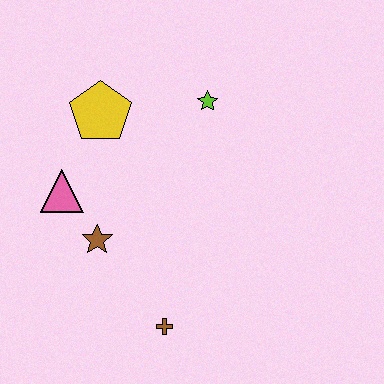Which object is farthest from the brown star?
The lime star is farthest from the brown star.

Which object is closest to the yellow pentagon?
The pink triangle is closest to the yellow pentagon.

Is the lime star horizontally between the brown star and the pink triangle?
No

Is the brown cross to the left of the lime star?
Yes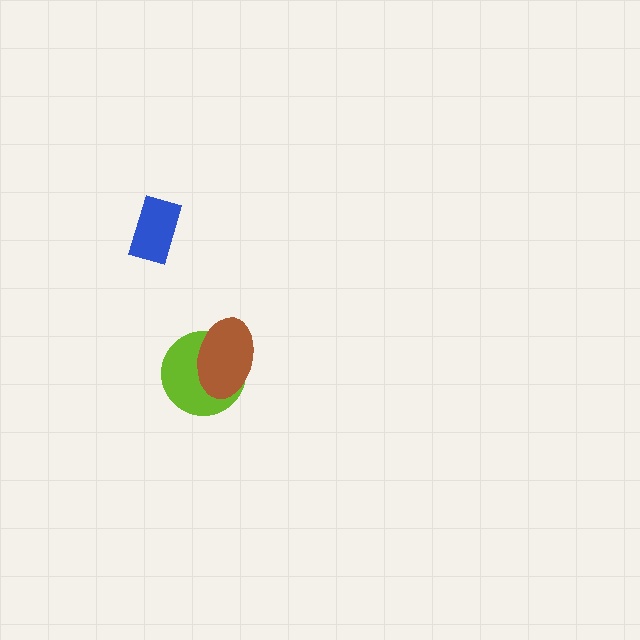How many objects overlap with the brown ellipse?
1 object overlaps with the brown ellipse.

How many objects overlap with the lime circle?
1 object overlaps with the lime circle.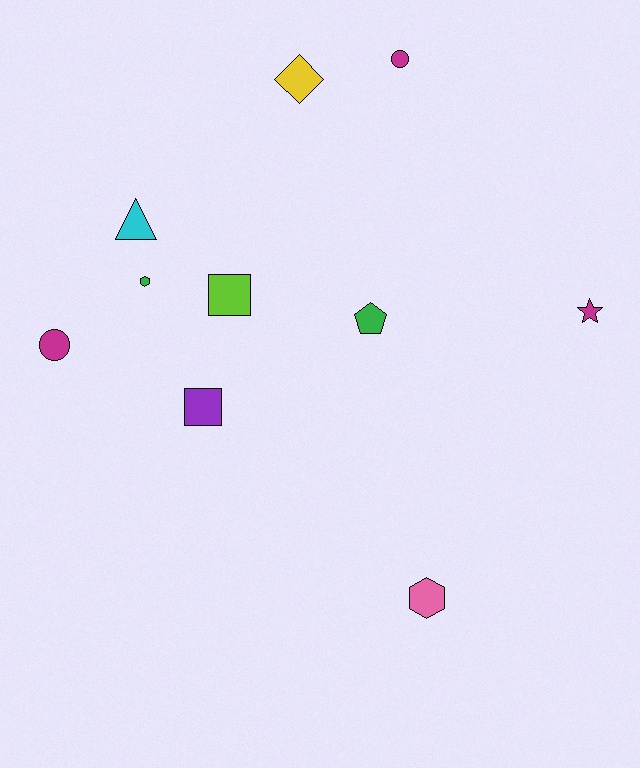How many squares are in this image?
There are 2 squares.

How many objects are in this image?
There are 10 objects.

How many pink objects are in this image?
There is 1 pink object.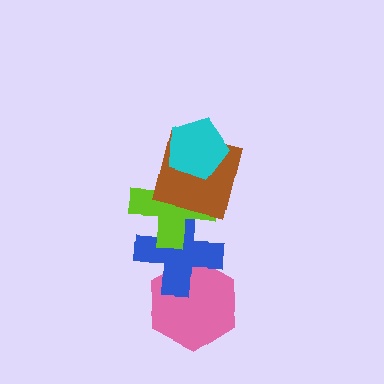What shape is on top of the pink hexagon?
The blue cross is on top of the pink hexagon.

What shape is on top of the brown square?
The cyan pentagon is on top of the brown square.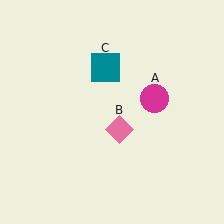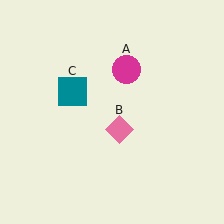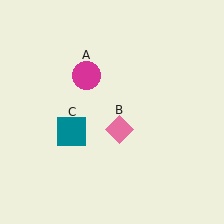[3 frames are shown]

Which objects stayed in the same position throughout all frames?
Pink diamond (object B) remained stationary.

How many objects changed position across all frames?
2 objects changed position: magenta circle (object A), teal square (object C).